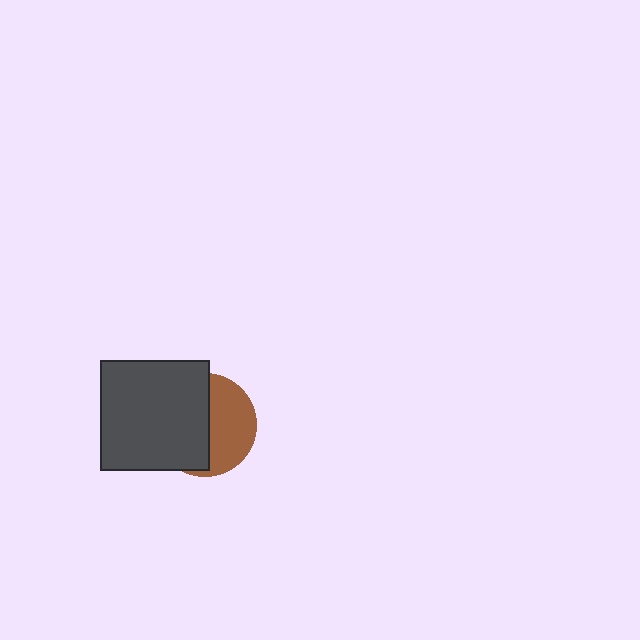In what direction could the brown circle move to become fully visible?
The brown circle could move right. That would shift it out from behind the dark gray square entirely.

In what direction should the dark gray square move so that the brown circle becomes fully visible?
The dark gray square should move left. That is the shortest direction to clear the overlap and leave the brown circle fully visible.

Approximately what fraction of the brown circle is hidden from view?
Roughly 54% of the brown circle is hidden behind the dark gray square.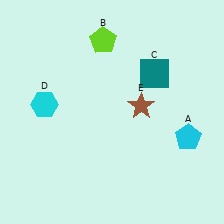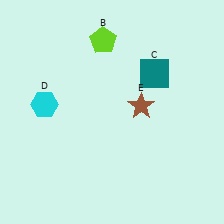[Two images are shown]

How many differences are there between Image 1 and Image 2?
There is 1 difference between the two images.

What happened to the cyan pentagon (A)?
The cyan pentagon (A) was removed in Image 2. It was in the bottom-right area of Image 1.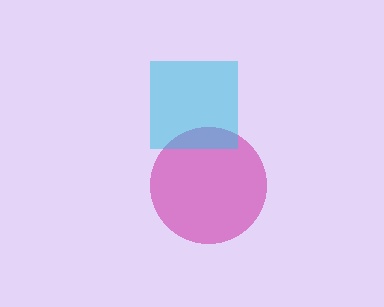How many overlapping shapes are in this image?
There are 2 overlapping shapes in the image.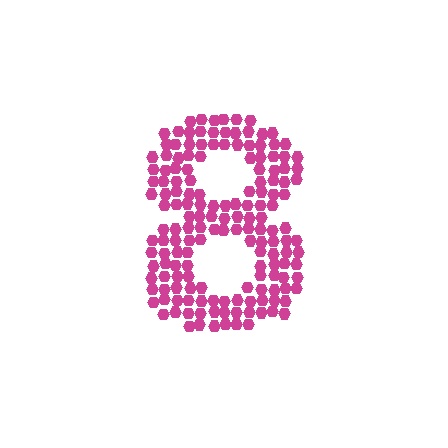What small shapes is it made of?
It is made of small hexagons.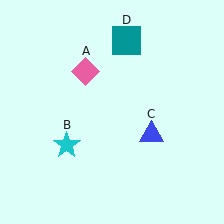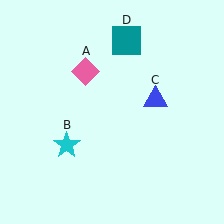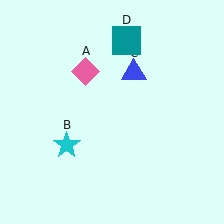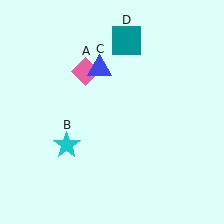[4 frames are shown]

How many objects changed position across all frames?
1 object changed position: blue triangle (object C).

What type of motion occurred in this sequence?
The blue triangle (object C) rotated counterclockwise around the center of the scene.